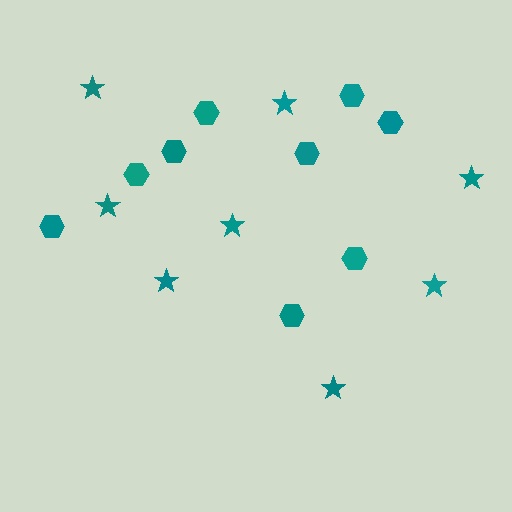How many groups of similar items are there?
There are 2 groups: one group of hexagons (9) and one group of stars (8).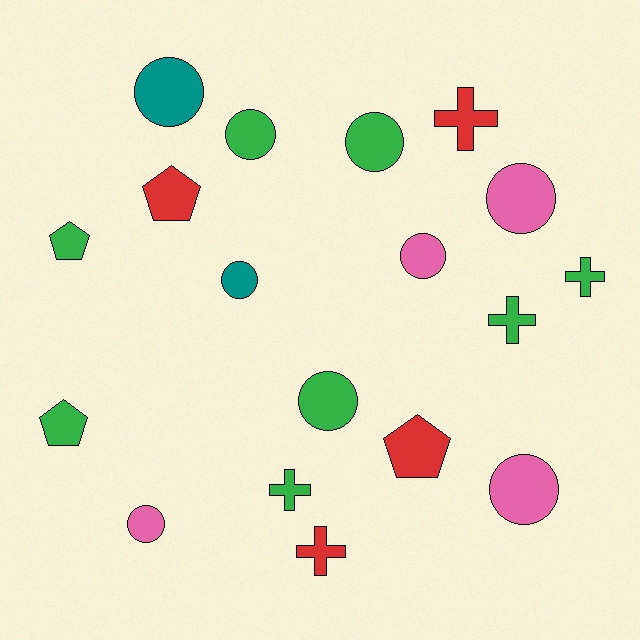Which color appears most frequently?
Green, with 8 objects.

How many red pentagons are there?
There are 2 red pentagons.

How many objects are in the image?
There are 18 objects.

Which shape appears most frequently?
Circle, with 9 objects.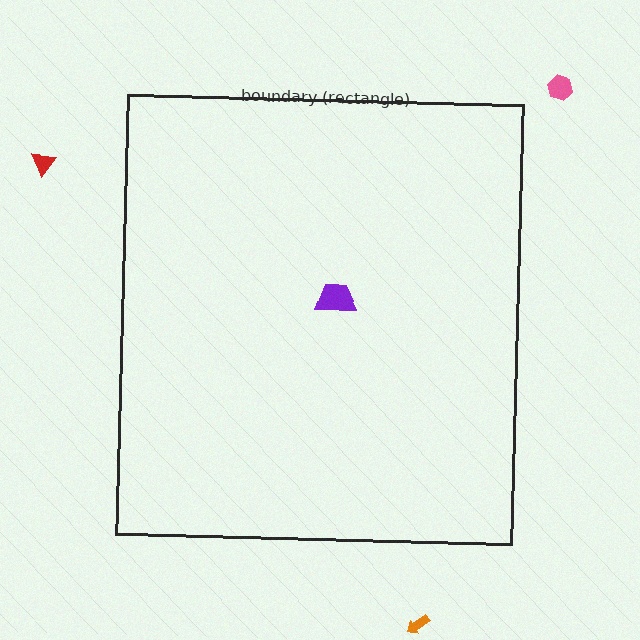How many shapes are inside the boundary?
1 inside, 3 outside.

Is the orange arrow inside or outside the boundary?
Outside.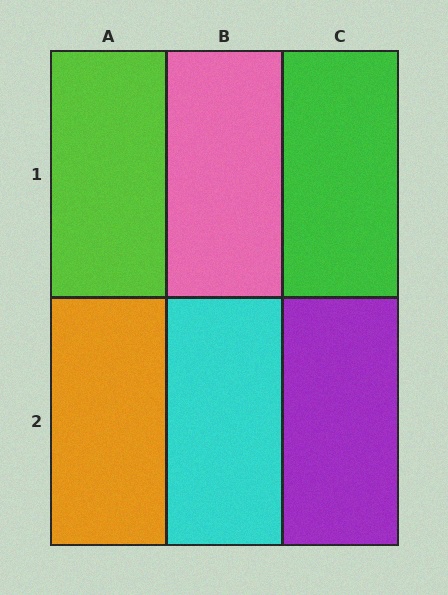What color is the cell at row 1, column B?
Pink.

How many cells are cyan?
1 cell is cyan.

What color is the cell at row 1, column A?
Lime.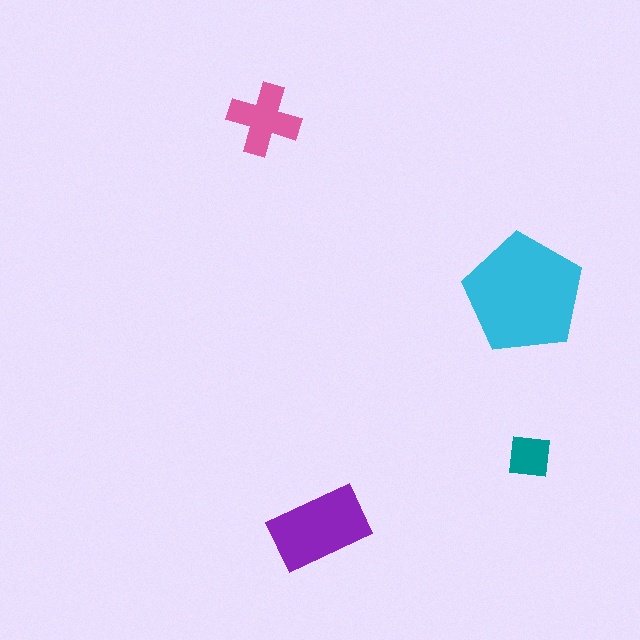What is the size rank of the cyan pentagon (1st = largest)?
1st.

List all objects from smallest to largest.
The teal square, the pink cross, the purple rectangle, the cyan pentagon.